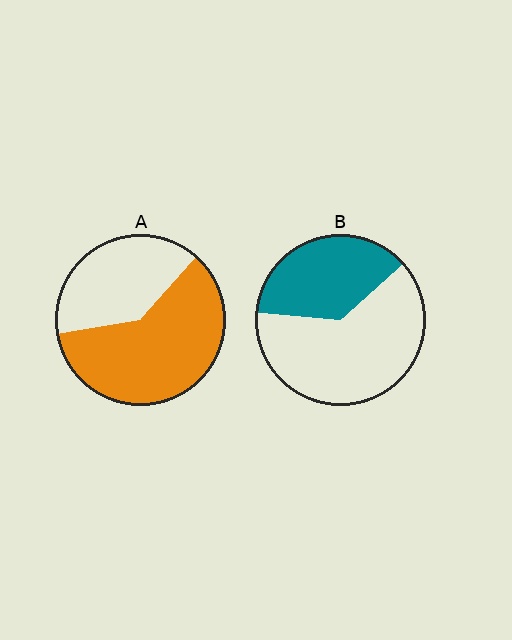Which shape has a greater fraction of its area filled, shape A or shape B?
Shape A.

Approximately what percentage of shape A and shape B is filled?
A is approximately 60% and B is approximately 35%.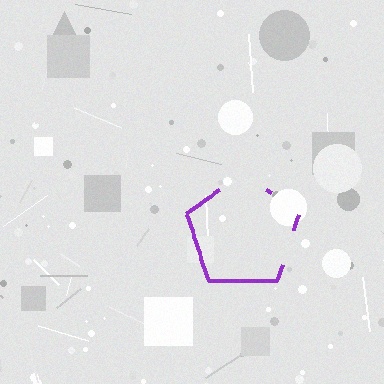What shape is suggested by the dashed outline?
The dashed outline suggests a pentagon.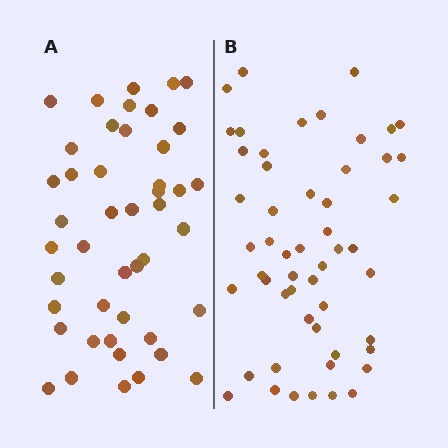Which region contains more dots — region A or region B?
Region B (the right region) has more dots.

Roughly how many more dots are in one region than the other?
Region B has roughly 8 or so more dots than region A.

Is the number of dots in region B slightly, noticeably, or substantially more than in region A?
Region B has only slightly more — the two regions are fairly close. The ratio is roughly 1.2 to 1.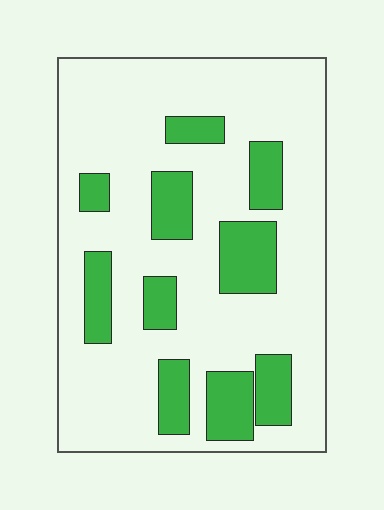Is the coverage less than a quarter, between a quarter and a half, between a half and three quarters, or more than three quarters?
Less than a quarter.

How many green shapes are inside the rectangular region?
10.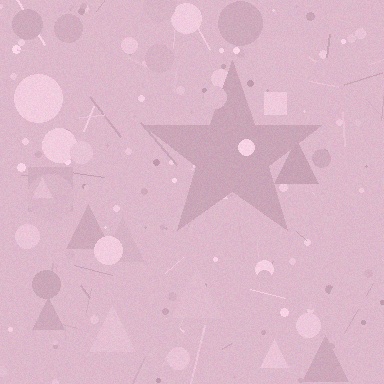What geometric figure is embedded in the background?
A star is embedded in the background.